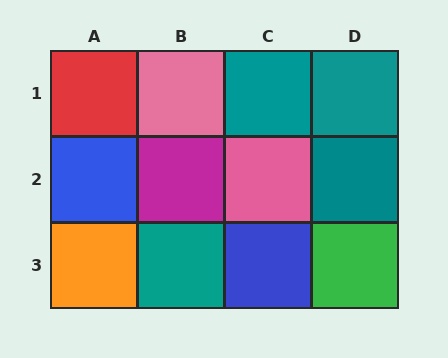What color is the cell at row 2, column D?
Teal.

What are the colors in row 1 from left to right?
Red, pink, teal, teal.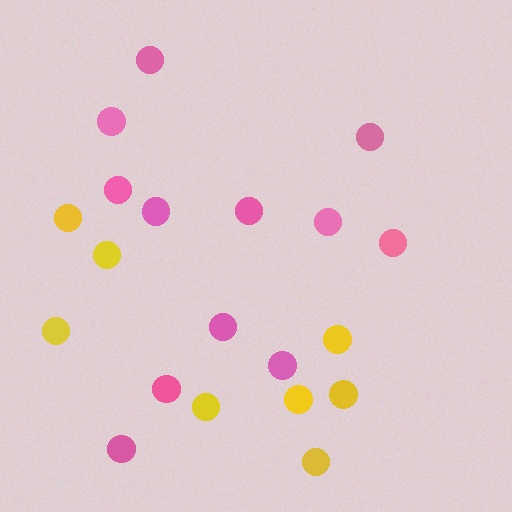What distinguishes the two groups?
There are 2 groups: one group of yellow circles (8) and one group of pink circles (12).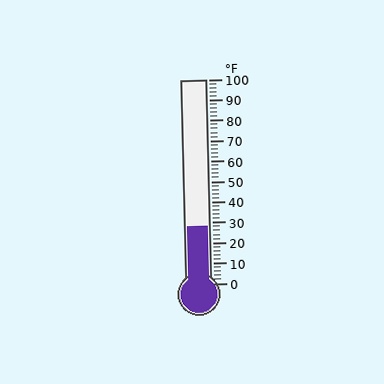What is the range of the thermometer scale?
The thermometer scale ranges from 0°F to 100°F.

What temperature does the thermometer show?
The thermometer shows approximately 28°F.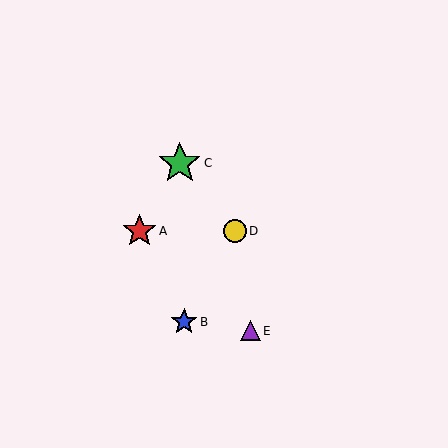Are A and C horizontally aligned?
No, A is at y≈231 and C is at y≈163.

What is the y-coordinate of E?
Object E is at y≈331.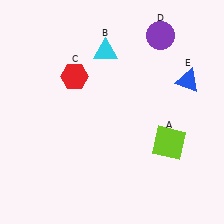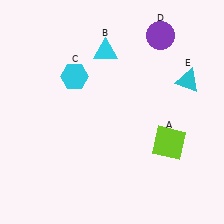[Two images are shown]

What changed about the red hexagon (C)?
In Image 1, C is red. In Image 2, it changed to cyan.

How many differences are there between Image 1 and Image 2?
There are 2 differences between the two images.